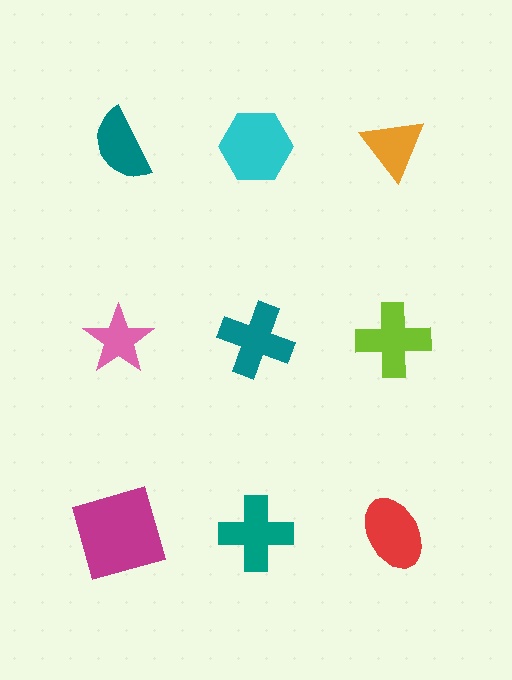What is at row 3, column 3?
A red ellipse.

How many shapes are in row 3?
3 shapes.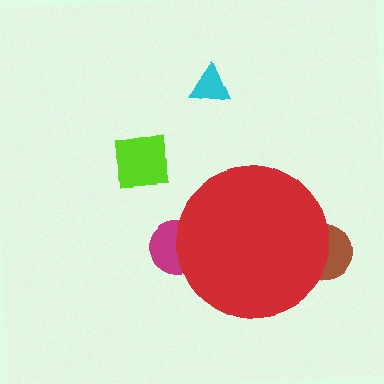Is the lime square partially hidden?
No, the lime square is fully visible.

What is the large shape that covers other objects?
A red circle.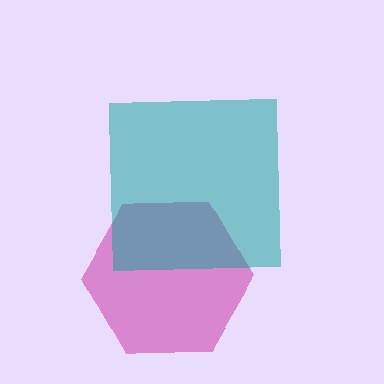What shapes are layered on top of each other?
The layered shapes are: a magenta hexagon, a teal square.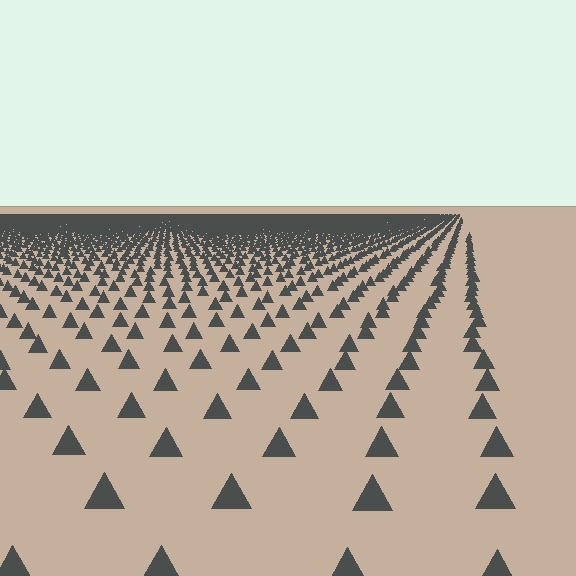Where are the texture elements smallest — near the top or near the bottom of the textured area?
Near the top.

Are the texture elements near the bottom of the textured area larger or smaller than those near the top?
Larger. Near the bottom, elements are closer to the viewer and appear at a bigger on-screen size.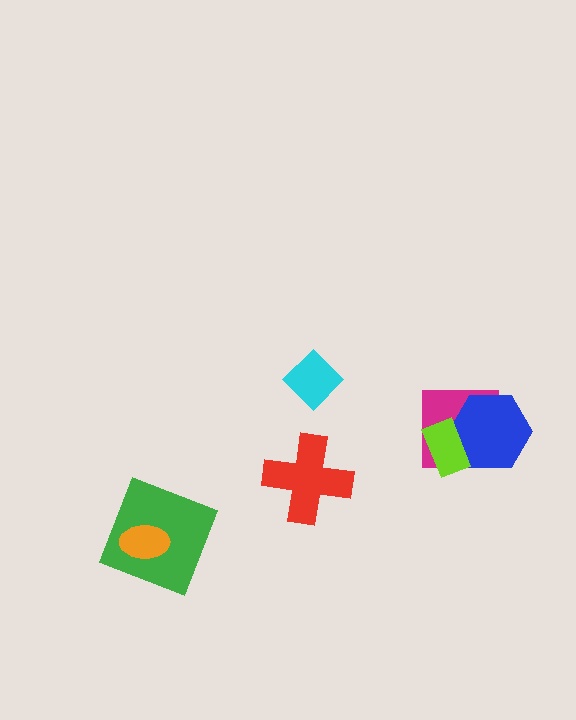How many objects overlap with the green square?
1 object overlaps with the green square.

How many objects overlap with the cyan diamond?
0 objects overlap with the cyan diamond.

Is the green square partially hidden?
Yes, it is partially covered by another shape.